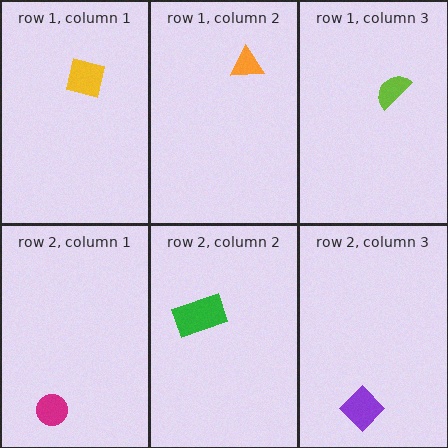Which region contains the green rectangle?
The row 2, column 2 region.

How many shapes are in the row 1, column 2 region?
1.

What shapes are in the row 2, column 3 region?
The purple diamond.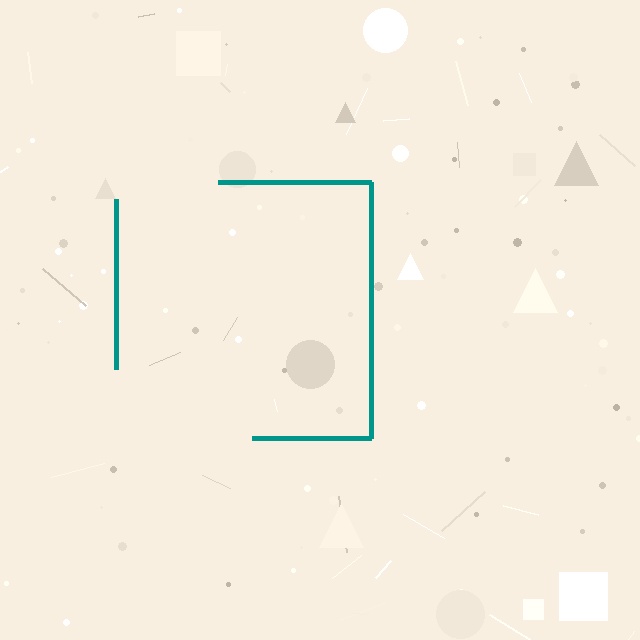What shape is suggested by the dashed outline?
The dashed outline suggests a square.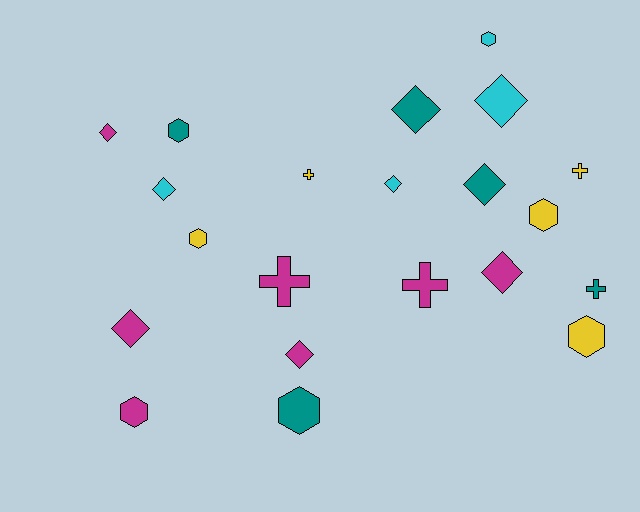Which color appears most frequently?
Magenta, with 7 objects.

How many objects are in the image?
There are 21 objects.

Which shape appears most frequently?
Diamond, with 9 objects.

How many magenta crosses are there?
There are 2 magenta crosses.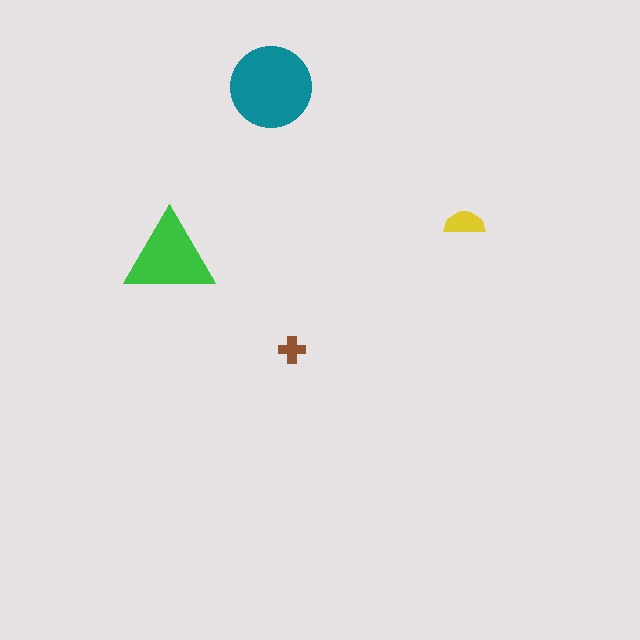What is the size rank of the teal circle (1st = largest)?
1st.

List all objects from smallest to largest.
The brown cross, the yellow semicircle, the green triangle, the teal circle.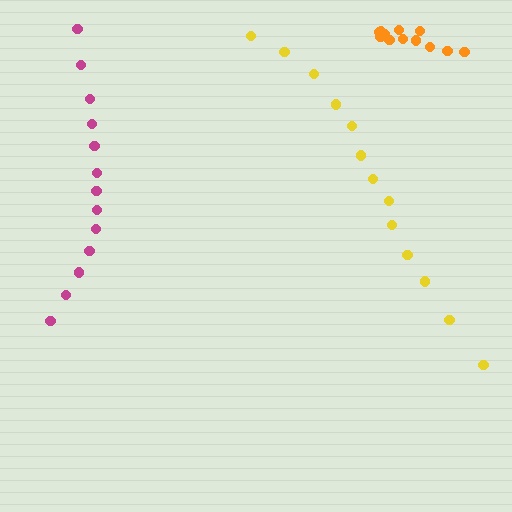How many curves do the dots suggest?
There are 3 distinct paths.